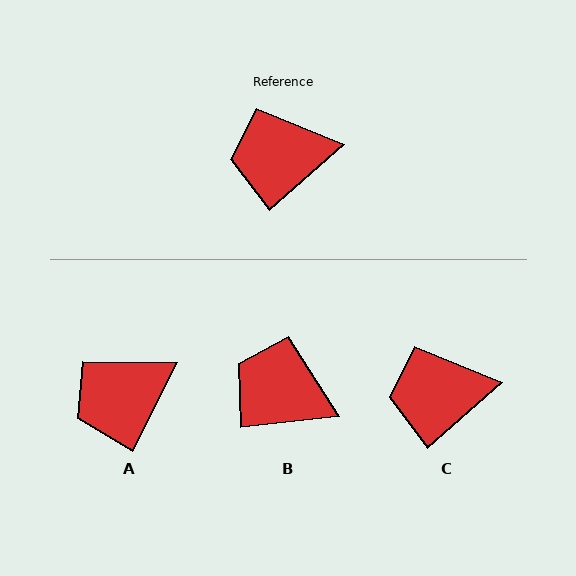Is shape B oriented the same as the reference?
No, it is off by about 35 degrees.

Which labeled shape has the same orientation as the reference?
C.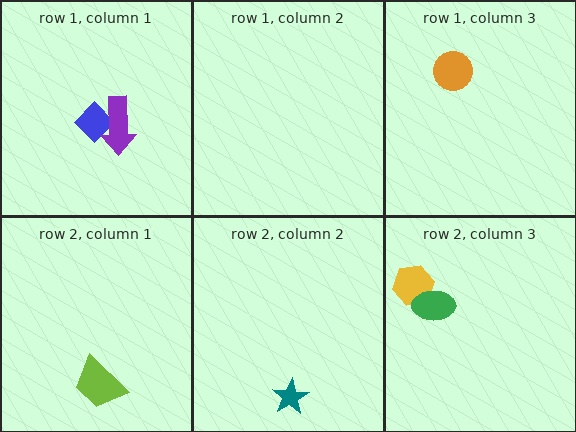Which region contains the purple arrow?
The row 1, column 1 region.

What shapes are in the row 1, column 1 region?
The blue diamond, the purple arrow.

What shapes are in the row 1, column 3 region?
The orange circle.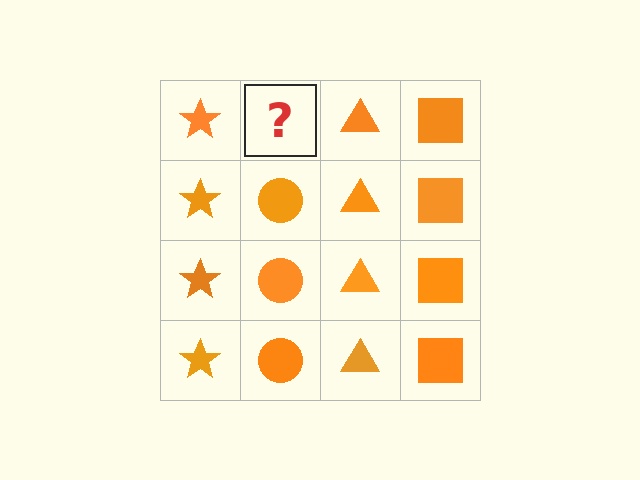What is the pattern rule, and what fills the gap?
The rule is that each column has a consistent shape. The gap should be filled with an orange circle.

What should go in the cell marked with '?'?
The missing cell should contain an orange circle.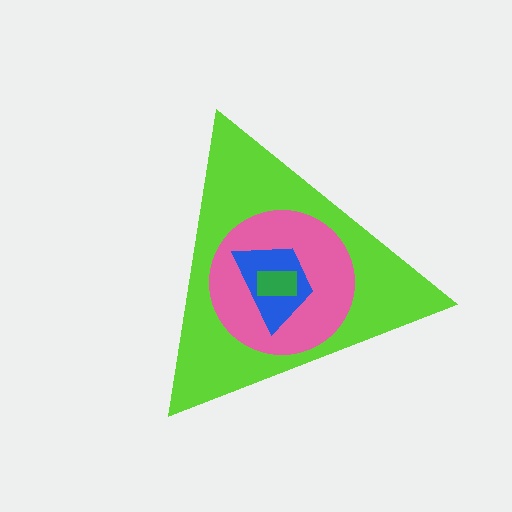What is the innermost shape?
The green rectangle.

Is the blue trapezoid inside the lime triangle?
Yes.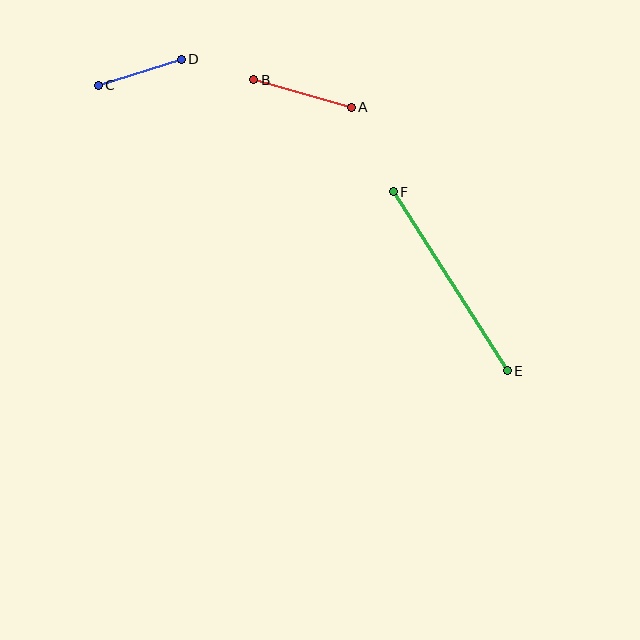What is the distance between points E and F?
The distance is approximately 212 pixels.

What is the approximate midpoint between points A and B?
The midpoint is at approximately (303, 94) pixels.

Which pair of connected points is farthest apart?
Points E and F are farthest apart.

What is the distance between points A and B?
The distance is approximately 101 pixels.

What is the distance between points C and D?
The distance is approximately 87 pixels.